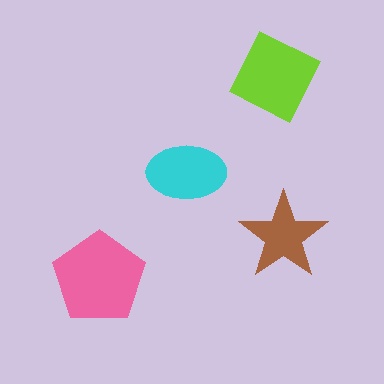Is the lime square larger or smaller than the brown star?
Larger.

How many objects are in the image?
There are 4 objects in the image.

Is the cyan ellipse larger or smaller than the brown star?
Larger.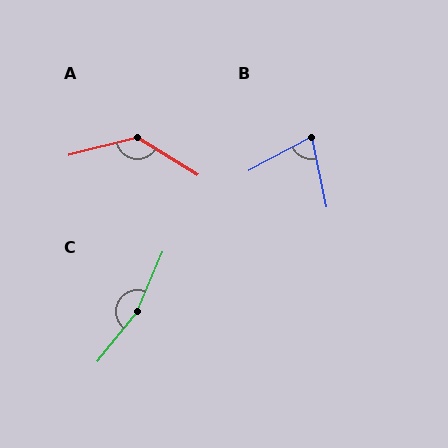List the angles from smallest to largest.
B (74°), A (133°), C (164°).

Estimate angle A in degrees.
Approximately 133 degrees.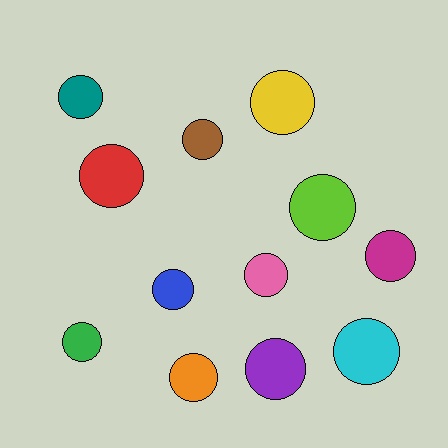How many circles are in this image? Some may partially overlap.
There are 12 circles.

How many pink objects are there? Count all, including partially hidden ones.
There is 1 pink object.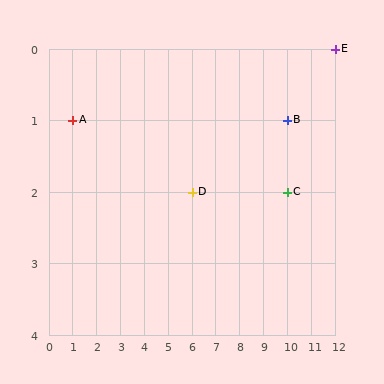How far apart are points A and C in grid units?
Points A and C are 9 columns and 1 row apart (about 9.1 grid units diagonally).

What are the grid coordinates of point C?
Point C is at grid coordinates (10, 2).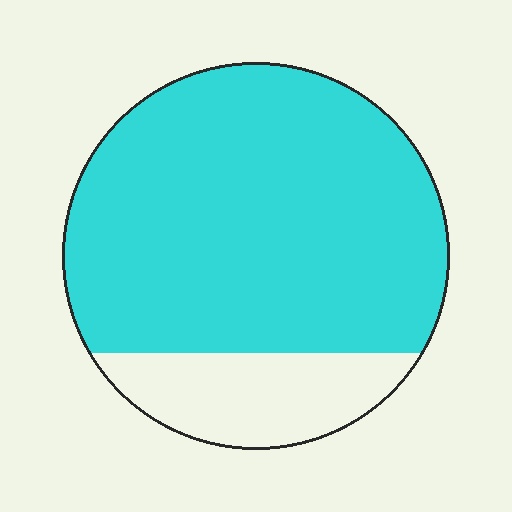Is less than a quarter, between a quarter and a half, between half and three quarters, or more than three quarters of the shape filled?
More than three quarters.